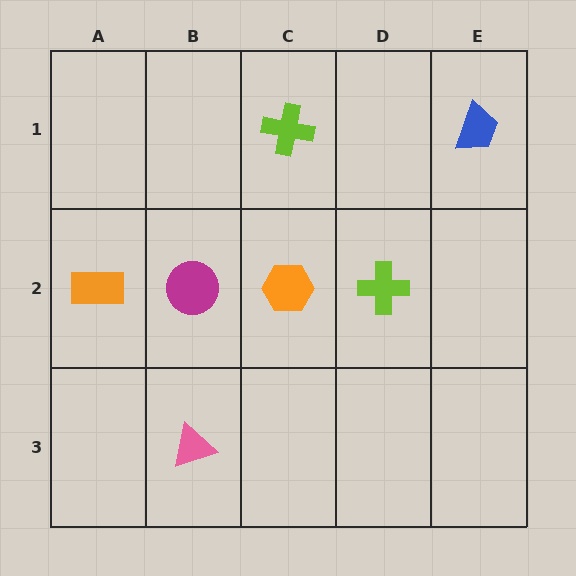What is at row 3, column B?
A pink triangle.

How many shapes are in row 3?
1 shape.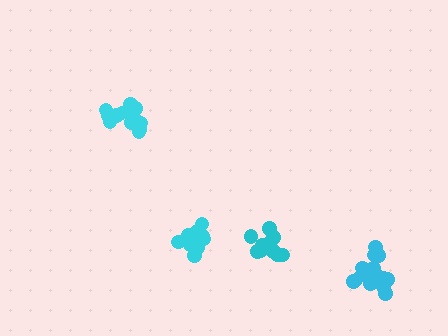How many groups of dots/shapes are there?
There are 4 groups.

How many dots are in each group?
Group 1: 16 dots, Group 2: 12 dots, Group 3: 10 dots, Group 4: 16 dots (54 total).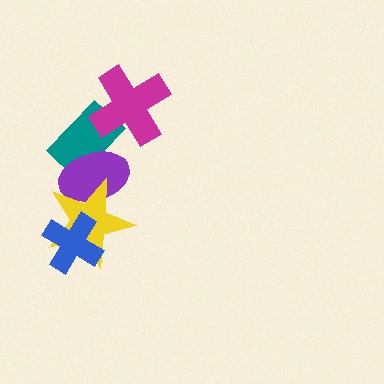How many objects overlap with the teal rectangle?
2 objects overlap with the teal rectangle.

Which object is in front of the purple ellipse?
The yellow star is in front of the purple ellipse.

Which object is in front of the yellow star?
The blue cross is in front of the yellow star.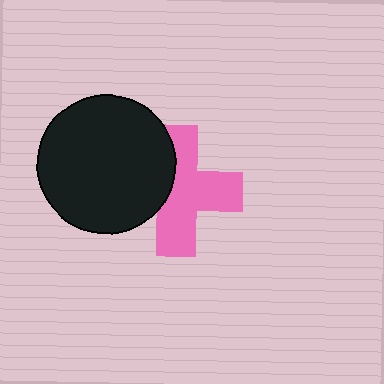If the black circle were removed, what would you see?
You would see the complete pink cross.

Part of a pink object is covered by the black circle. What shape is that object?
It is a cross.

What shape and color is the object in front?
The object in front is a black circle.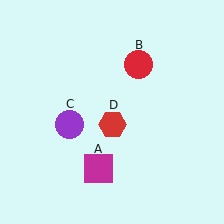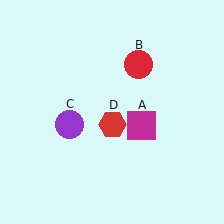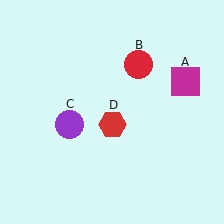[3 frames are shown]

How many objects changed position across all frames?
1 object changed position: magenta square (object A).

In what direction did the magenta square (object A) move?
The magenta square (object A) moved up and to the right.